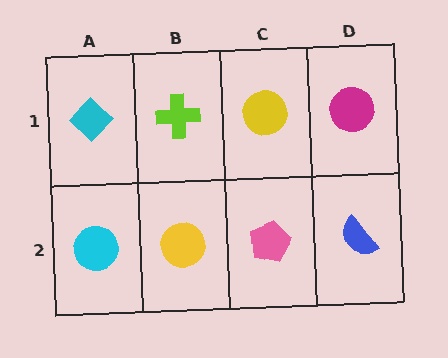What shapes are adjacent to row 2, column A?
A cyan diamond (row 1, column A), a yellow circle (row 2, column B).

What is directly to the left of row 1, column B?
A cyan diamond.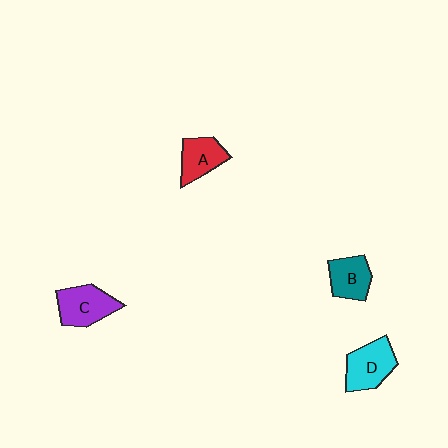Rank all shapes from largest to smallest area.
From largest to smallest: D (cyan), C (purple), B (teal), A (red).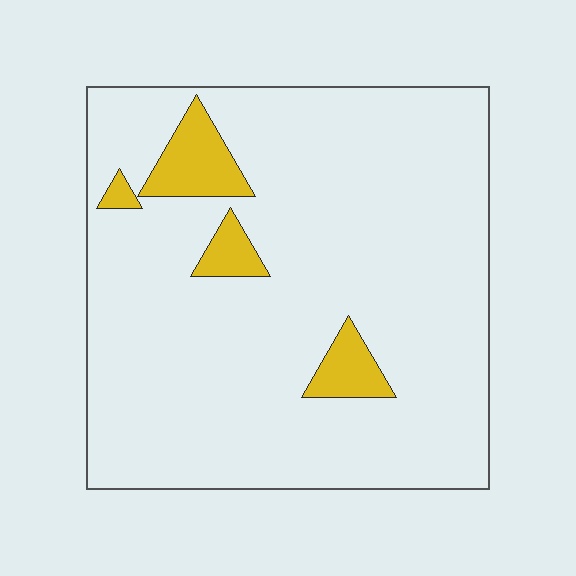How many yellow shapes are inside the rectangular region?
4.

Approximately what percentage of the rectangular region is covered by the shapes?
Approximately 10%.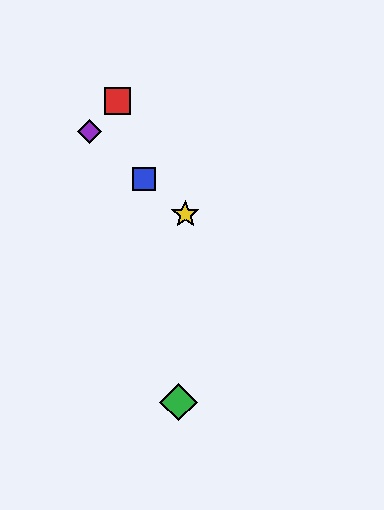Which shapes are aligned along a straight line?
The blue square, the yellow star, the purple diamond are aligned along a straight line.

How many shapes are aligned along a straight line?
3 shapes (the blue square, the yellow star, the purple diamond) are aligned along a straight line.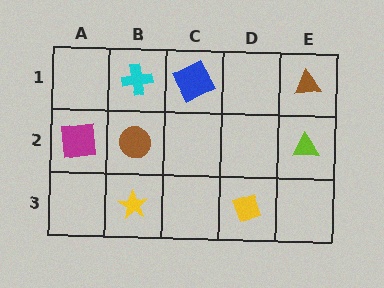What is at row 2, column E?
A lime triangle.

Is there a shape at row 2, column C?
No, that cell is empty.